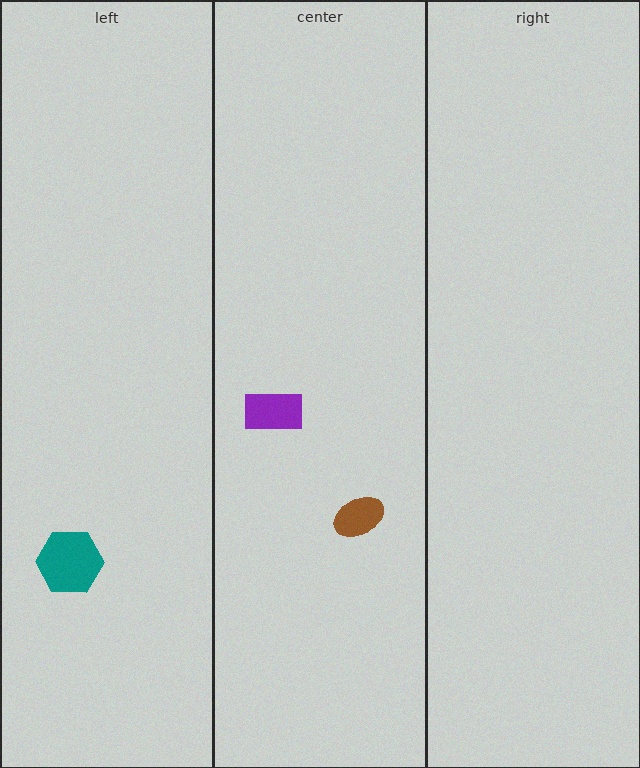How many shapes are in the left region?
1.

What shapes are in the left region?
The teal hexagon.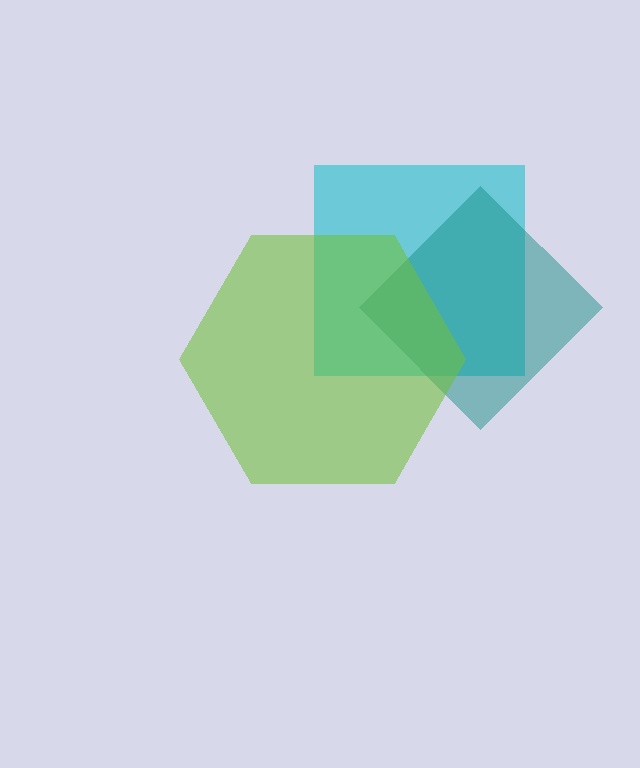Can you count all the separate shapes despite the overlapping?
Yes, there are 3 separate shapes.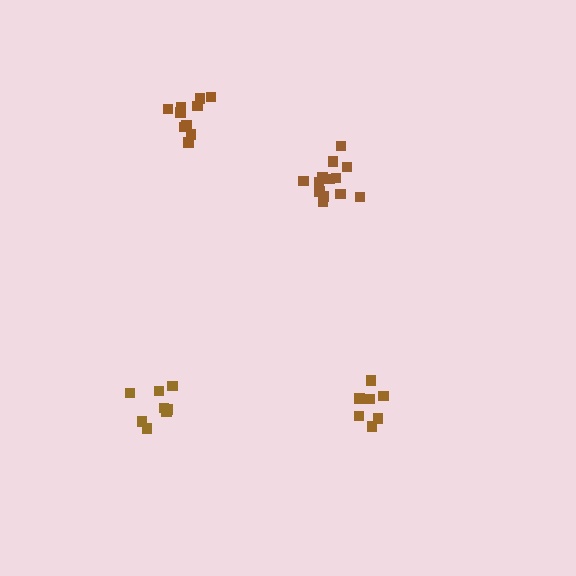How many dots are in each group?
Group 1: 7 dots, Group 2: 13 dots, Group 3: 8 dots, Group 4: 10 dots (38 total).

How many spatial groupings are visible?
There are 4 spatial groupings.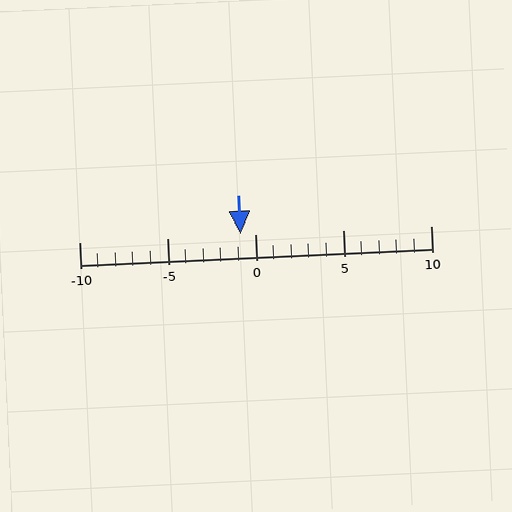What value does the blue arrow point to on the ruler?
The blue arrow points to approximately -1.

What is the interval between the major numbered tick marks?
The major tick marks are spaced 5 units apart.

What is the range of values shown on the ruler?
The ruler shows values from -10 to 10.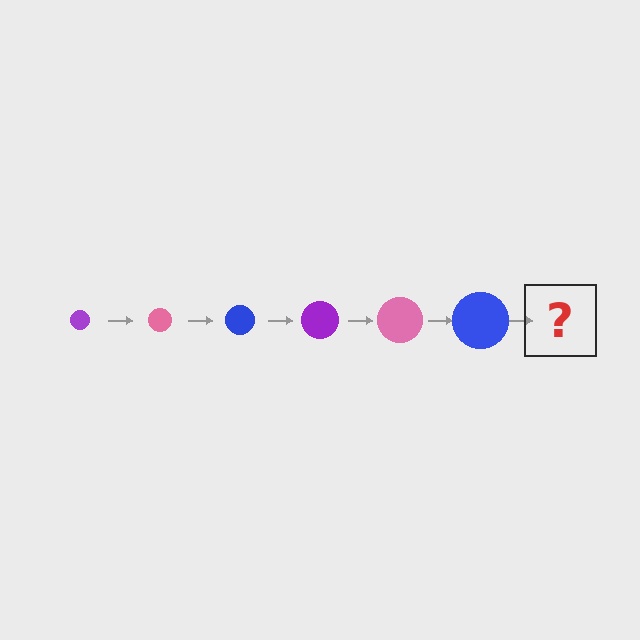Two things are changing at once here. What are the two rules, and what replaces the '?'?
The two rules are that the circle grows larger each step and the color cycles through purple, pink, and blue. The '?' should be a purple circle, larger than the previous one.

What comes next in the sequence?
The next element should be a purple circle, larger than the previous one.